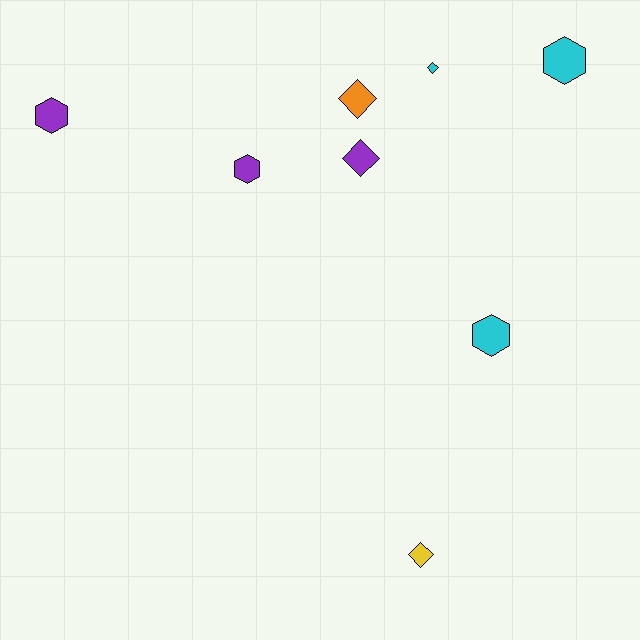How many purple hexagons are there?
There are 2 purple hexagons.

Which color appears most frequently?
Cyan, with 3 objects.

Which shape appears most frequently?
Hexagon, with 4 objects.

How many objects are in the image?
There are 8 objects.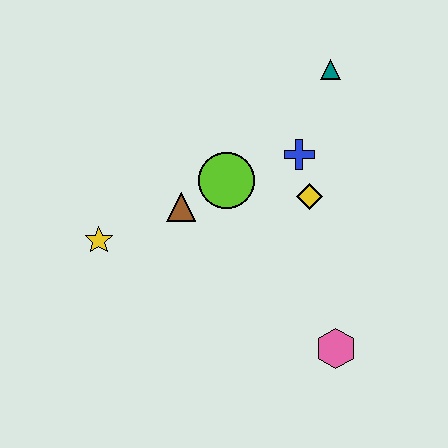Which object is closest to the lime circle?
The brown triangle is closest to the lime circle.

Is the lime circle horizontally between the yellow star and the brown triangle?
No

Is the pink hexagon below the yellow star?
Yes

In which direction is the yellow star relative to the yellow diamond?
The yellow star is to the left of the yellow diamond.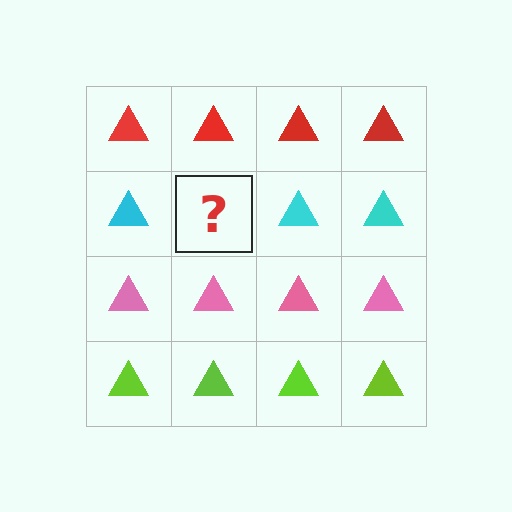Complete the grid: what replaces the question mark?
The question mark should be replaced with a cyan triangle.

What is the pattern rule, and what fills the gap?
The rule is that each row has a consistent color. The gap should be filled with a cyan triangle.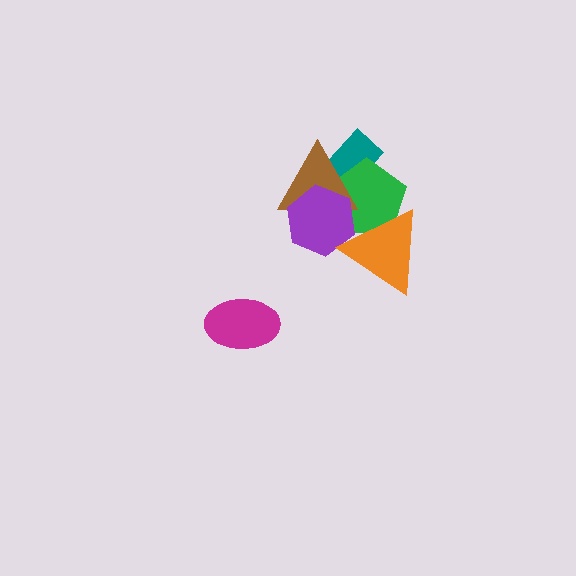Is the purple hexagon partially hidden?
Yes, it is partially covered by another shape.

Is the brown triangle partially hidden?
Yes, it is partially covered by another shape.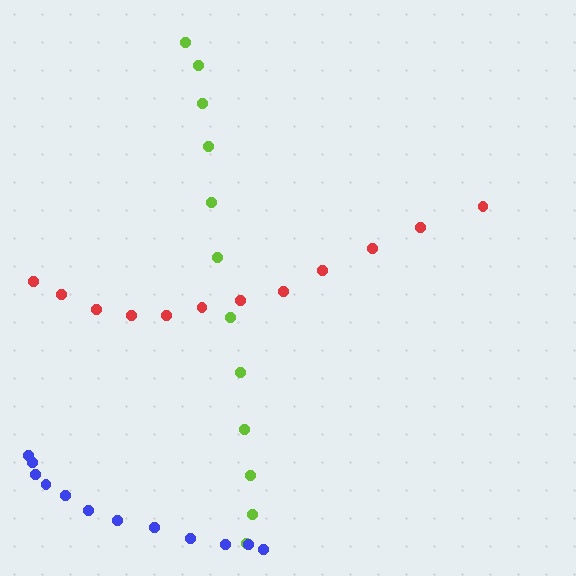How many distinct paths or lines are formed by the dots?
There are 3 distinct paths.